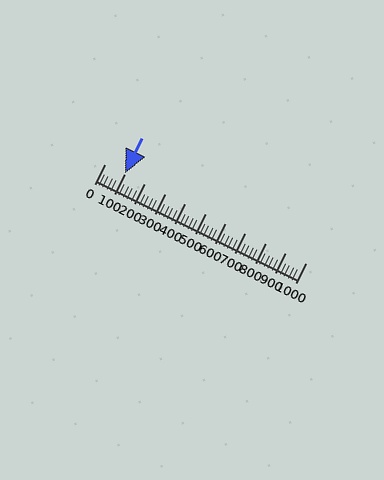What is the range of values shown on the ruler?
The ruler shows values from 0 to 1000.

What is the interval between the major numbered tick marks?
The major tick marks are spaced 100 units apart.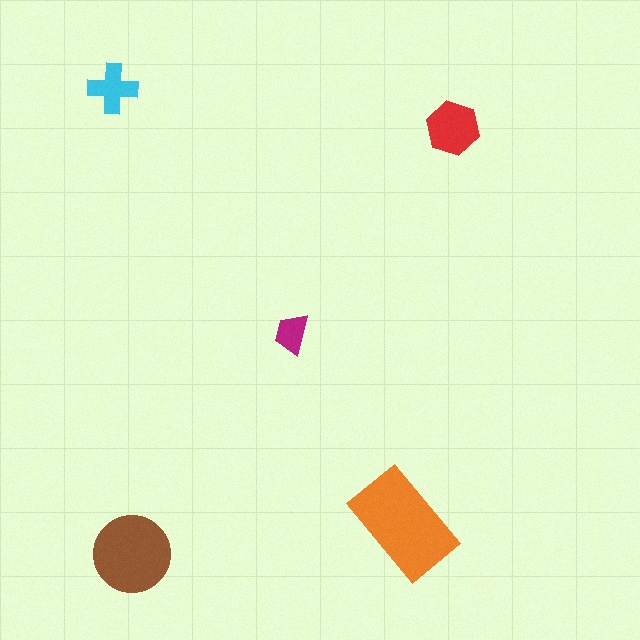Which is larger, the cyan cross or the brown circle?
The brown circle.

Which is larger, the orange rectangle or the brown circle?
The orange rectangle.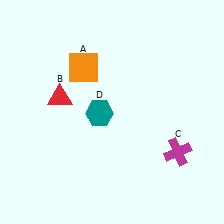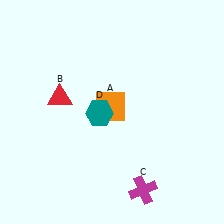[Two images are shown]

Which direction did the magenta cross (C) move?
The magenta cross (C) moved down.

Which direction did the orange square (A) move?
The orange square (A) moved down.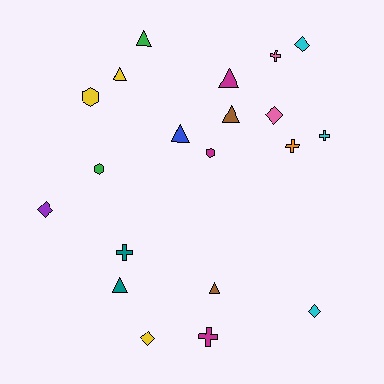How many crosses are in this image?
There are 5 crosses.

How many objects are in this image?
There are 20 objects.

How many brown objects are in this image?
There are 2 brown objects.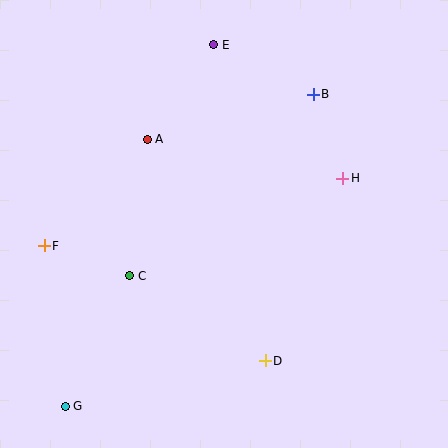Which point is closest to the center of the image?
Point C at (130, 276) is closest to the center.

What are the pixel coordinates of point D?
Point D is at (265, 361).